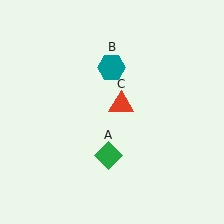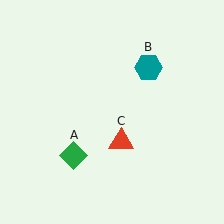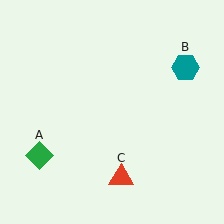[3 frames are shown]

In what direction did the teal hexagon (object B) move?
The teal hexagon (object B) moved right.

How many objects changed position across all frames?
3 objects changed position: green diamond (object A), teal hexagon (object B), red triangle (object C).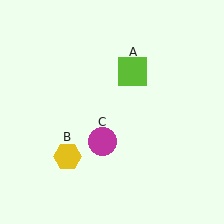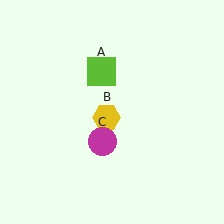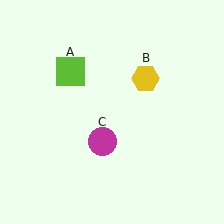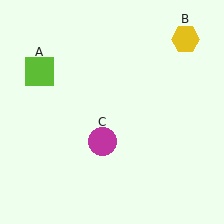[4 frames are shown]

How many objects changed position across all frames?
2 objects changed position: lime square (object A), yellow hexagon (object B).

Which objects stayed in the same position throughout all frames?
Magenta circle (object C) remained stationary.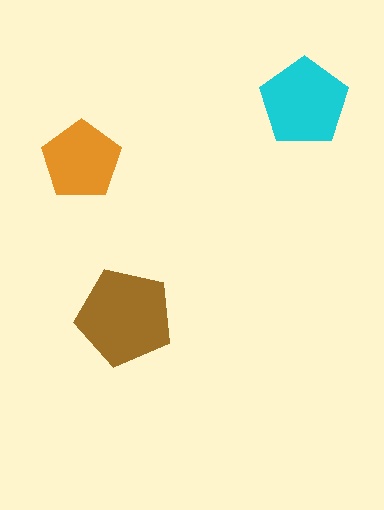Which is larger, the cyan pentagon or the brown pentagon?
The brown one.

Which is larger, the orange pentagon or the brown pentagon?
The brown one.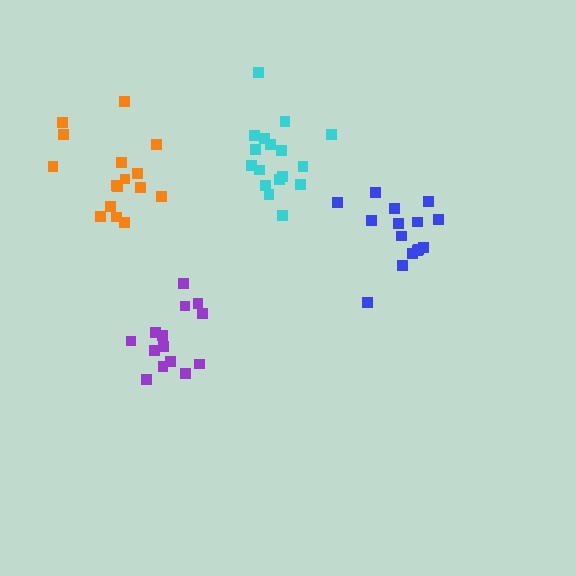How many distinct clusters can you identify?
There are 4 distinct clusters.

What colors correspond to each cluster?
The clusters are colored: orange, blue, purple, cyan.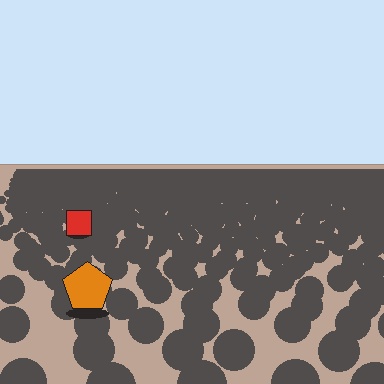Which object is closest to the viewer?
The orange pentagon is closest. The texture marks near it are larger and more spread out.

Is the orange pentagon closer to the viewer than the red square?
Yes. The orange pentagon is closer — you can tell from the texture gradient: the ground texture is coarser near it.